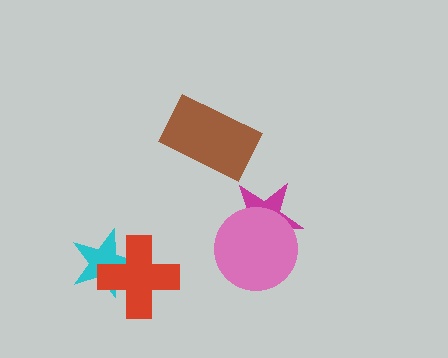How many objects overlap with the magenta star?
1 object overlaps with the magenta star.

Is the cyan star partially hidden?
Yes, it is partially covered by another shape.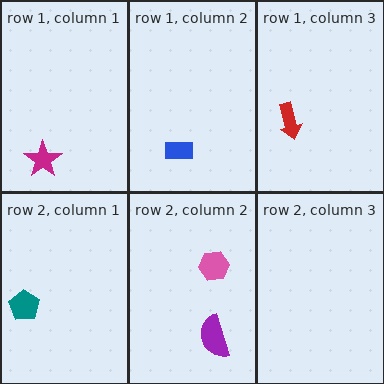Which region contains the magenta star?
The row 1, column 1 region.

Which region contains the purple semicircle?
The row 2, column 2 region.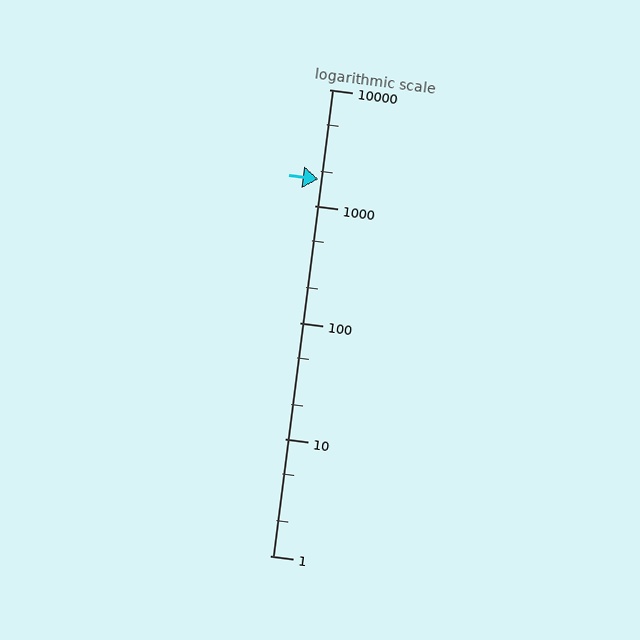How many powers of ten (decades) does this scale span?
The scale spans 4 decades, from 1 to 10000.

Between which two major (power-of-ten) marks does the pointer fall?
The pointer is between 1000 and 10000.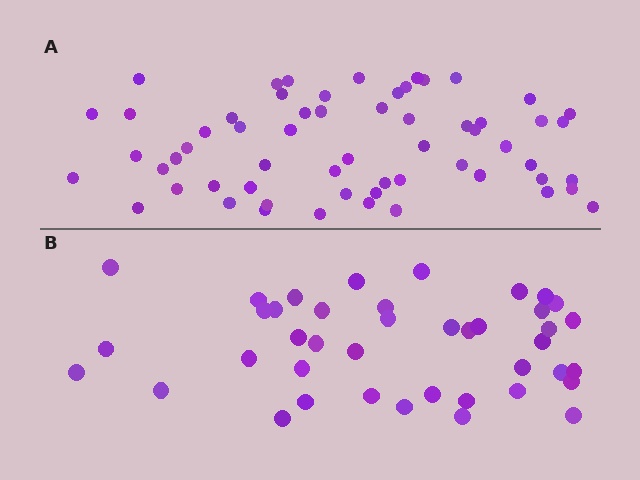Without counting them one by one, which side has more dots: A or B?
Region A (the top region) has more dots.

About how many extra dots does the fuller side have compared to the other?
Region A has approximately 20 more dots than region B.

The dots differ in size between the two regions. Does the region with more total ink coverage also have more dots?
No. Region B has more total ink coverage because its dots are larger, but region A actually contains more individual dots. Total area can be misleading — the number of items is what matters here.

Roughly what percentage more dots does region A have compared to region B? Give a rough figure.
About 45% more.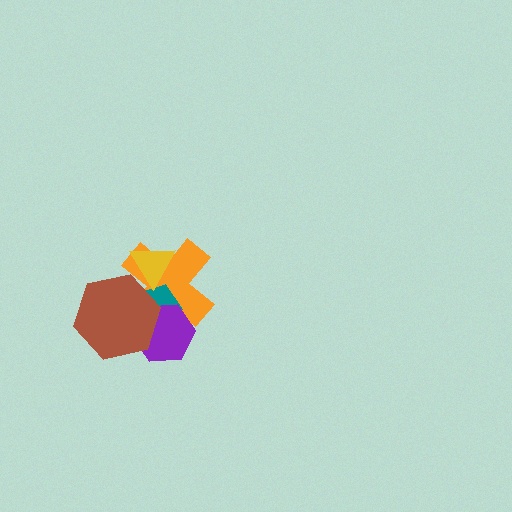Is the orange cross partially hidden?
Yes, it is partially covered by another shape.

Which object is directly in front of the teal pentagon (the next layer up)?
The purple hexagon is directly in front of the teal pentagon.